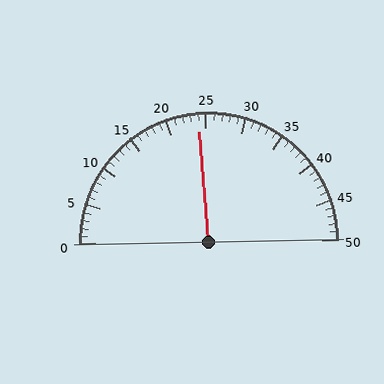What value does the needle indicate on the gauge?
The needle indicates approximately 24.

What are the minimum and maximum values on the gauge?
The gauge ranges from 0 to 50.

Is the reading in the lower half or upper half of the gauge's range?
The reading is in the lower half of the range (0 to 50).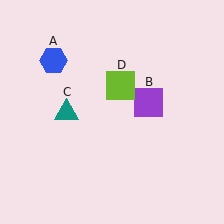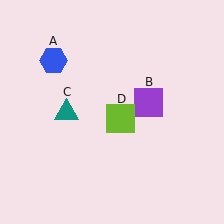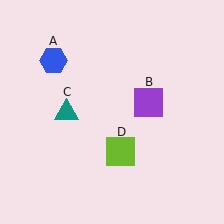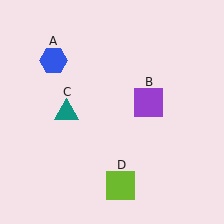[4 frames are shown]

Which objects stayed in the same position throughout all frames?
Blue hexagon (object A) and purple square (object B) and teal triangle (object C) remained stationary.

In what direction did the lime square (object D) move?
The lime square (object D) moved down.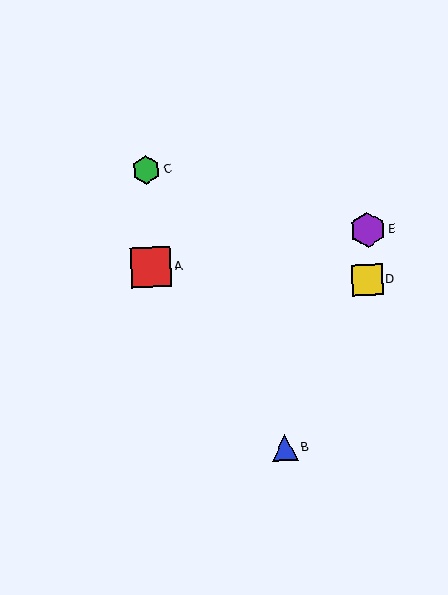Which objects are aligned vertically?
Objects A, C are aligned vertically.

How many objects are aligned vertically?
2 objects (A, C) are aligned vertically.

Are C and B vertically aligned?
No, C is at x≈146 and B is at x≈285.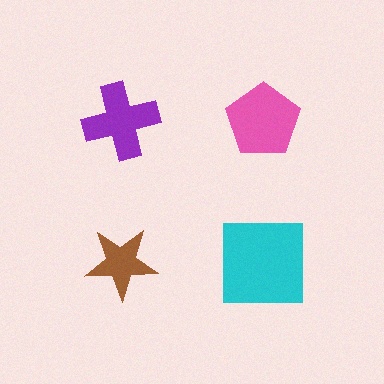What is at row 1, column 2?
A pink pentagon.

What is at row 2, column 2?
A cyan square.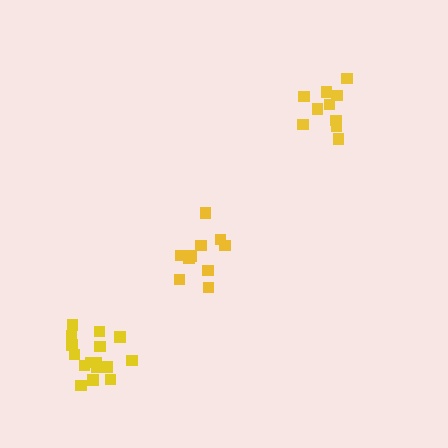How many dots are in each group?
Group 1: 16 dots, Group 2: 10 dots, Group 3: 10 dots (36 total).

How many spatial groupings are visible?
There are 3 spatial groupings.